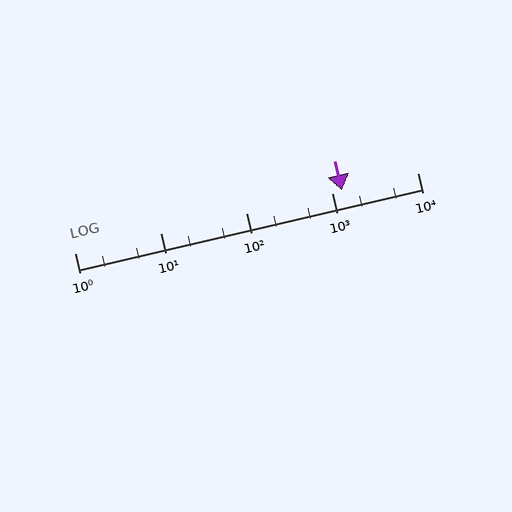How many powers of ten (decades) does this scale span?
The scale spans 4 decades, from 1 to 10000.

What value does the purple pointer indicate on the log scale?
The pointer indicates approximately 1300.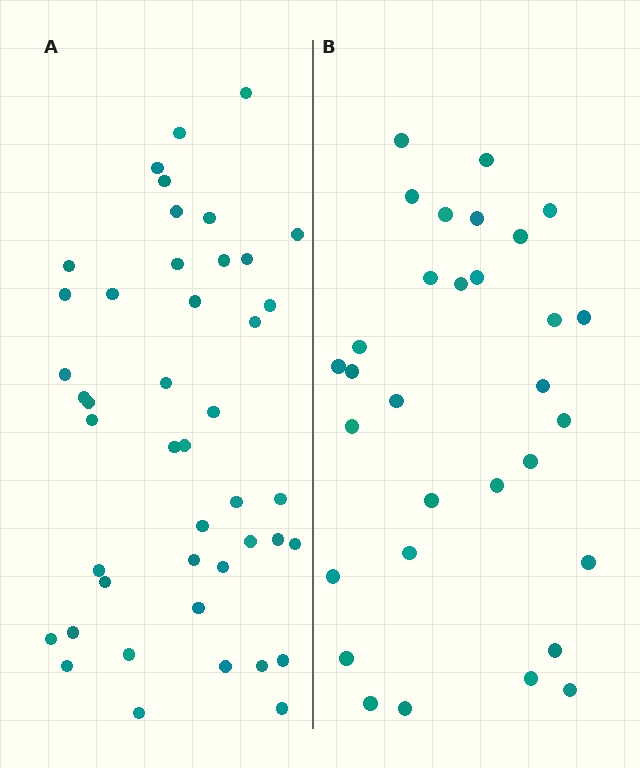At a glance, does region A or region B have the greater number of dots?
Region A (the left region) has more dots.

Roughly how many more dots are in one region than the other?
Region A has approximately 15 more dots than region B.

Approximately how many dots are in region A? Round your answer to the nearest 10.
About 40 dots. (The exact count is 44, which rounds to 40.)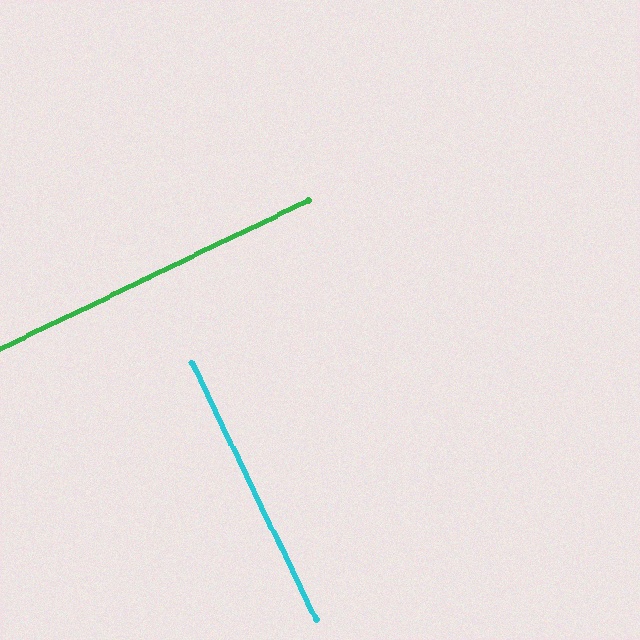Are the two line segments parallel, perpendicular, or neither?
Perpendicular — they meet at approximately 90°.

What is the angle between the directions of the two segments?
Approximately 90 degrees.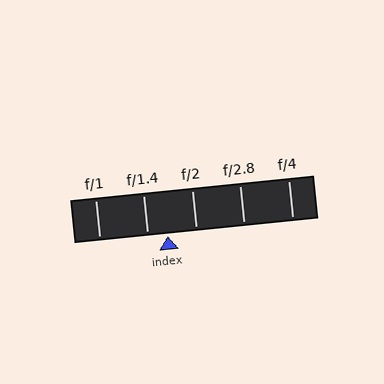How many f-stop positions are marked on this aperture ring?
There are 5 f-stop positions marked.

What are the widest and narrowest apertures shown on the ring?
The widest aperture shown is f/1 and the narrowest is f/4.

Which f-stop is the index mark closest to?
The index mark is closest to f/1.4.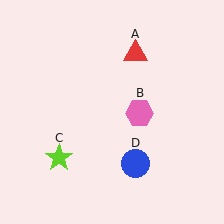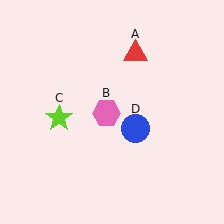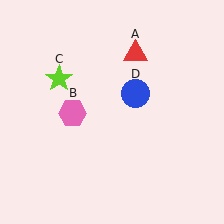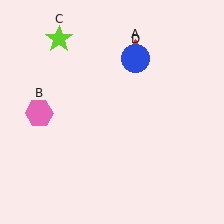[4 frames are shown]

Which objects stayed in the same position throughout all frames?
Red triangle (object A) remained stationary.